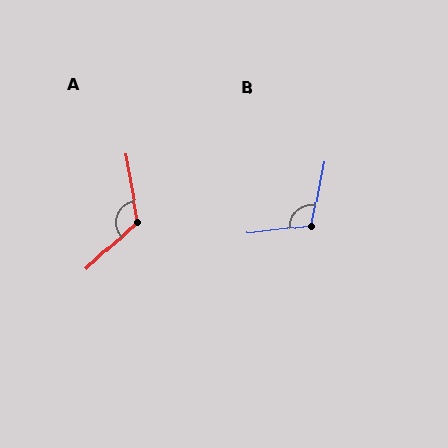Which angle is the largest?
A, at approximately 123 degrees.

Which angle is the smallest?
B, at approximately 109 degrees.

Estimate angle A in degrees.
Approximately 123 degrees.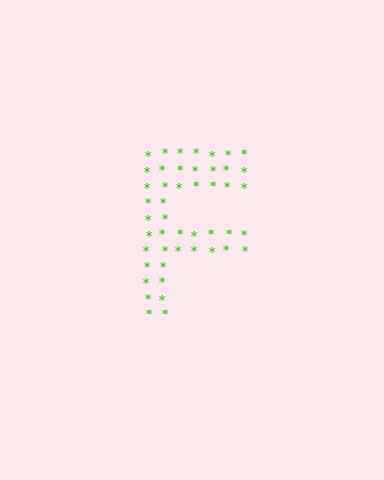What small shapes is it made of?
It is made of small asterisks.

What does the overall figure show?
The overall figure shows the letter F.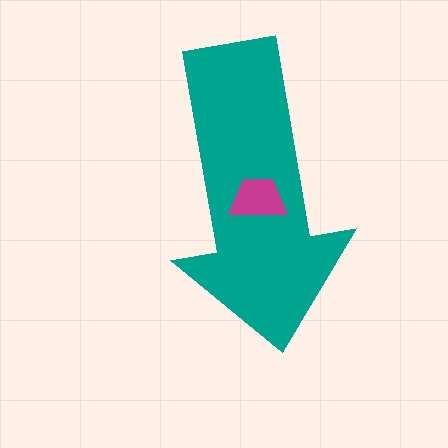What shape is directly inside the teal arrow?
The magenta trapezoid.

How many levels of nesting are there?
2.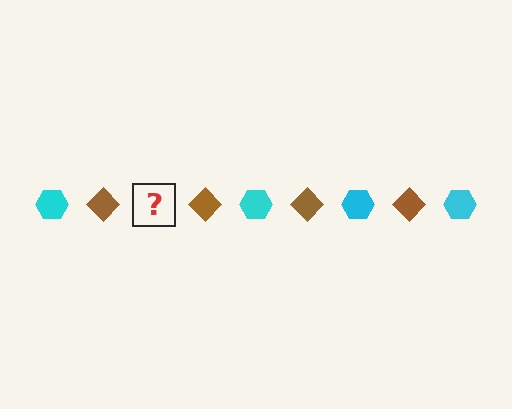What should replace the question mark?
The question mark should be replaced with a cyan hexagon.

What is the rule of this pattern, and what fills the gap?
The rule is that the pattern alternates between cyan hexagon and brown diamond. The gap should be filled with a cyan hexagon.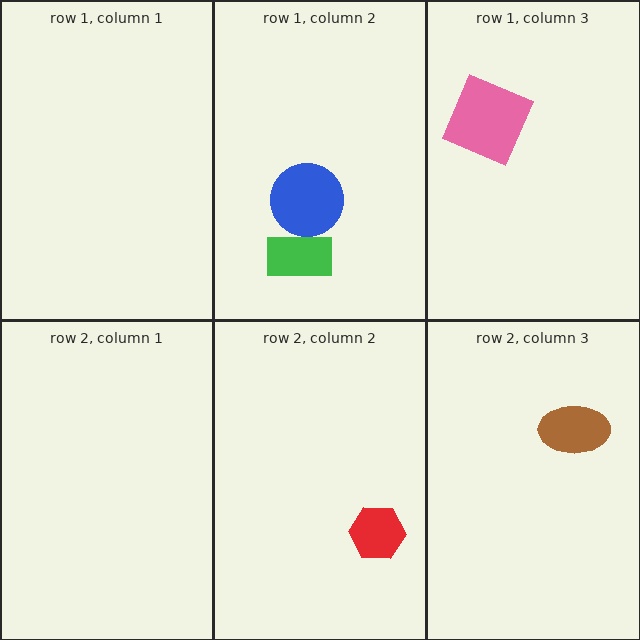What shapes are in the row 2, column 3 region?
The brown ellipse.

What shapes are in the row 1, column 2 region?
The blue circle, the green rectangle.